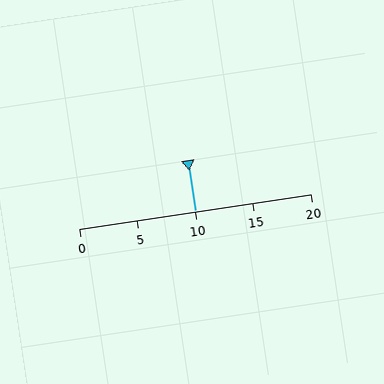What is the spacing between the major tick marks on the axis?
The major ticks are spaced 5 apart.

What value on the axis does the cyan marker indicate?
The marker indicates approximately 10.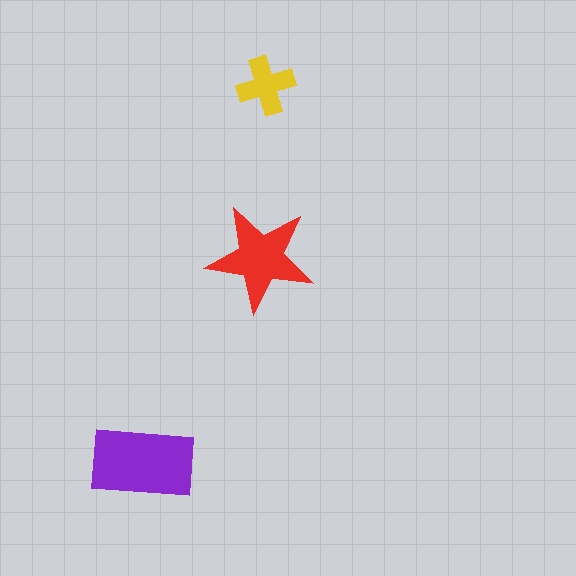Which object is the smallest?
The yellow cross.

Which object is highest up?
The yellow cross is topmost.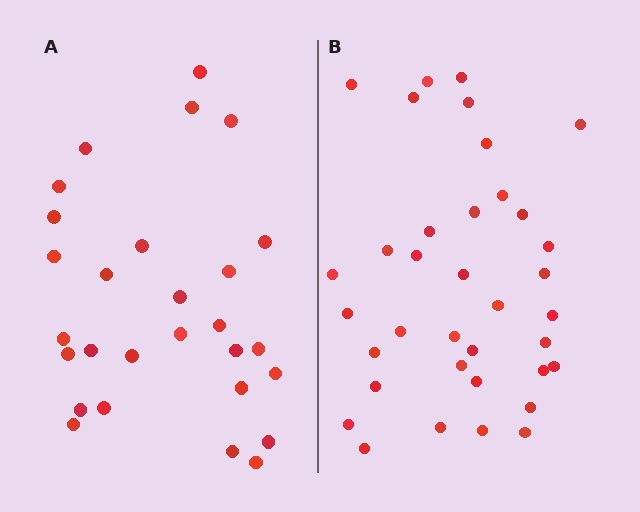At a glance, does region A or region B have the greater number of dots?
Region B (the right region) has more dots.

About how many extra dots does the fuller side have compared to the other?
Region B has roughly 8 or so more dots than region A.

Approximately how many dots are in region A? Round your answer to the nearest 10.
About 30 dots. (The exact count is 28, which rounds to 30.)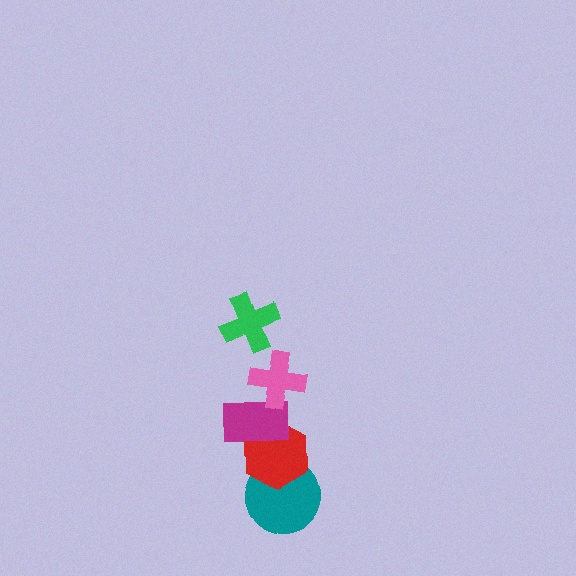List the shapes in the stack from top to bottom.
From top to bottom: the green cross, the pink cross, the magenta rectangle, the red hexagon, the teal circle.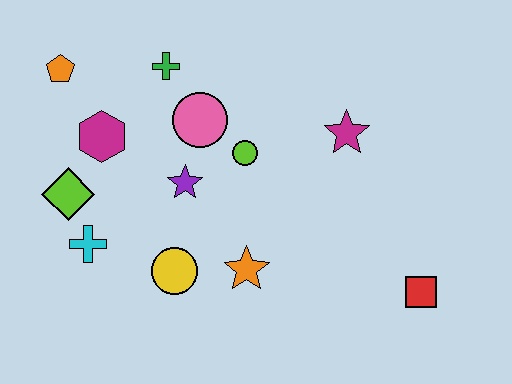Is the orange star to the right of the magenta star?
No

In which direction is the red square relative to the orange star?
The red square is to the right of the orange star.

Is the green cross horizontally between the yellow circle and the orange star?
No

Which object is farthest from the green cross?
The red square is farthest from the green cross.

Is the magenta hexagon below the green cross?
Yes